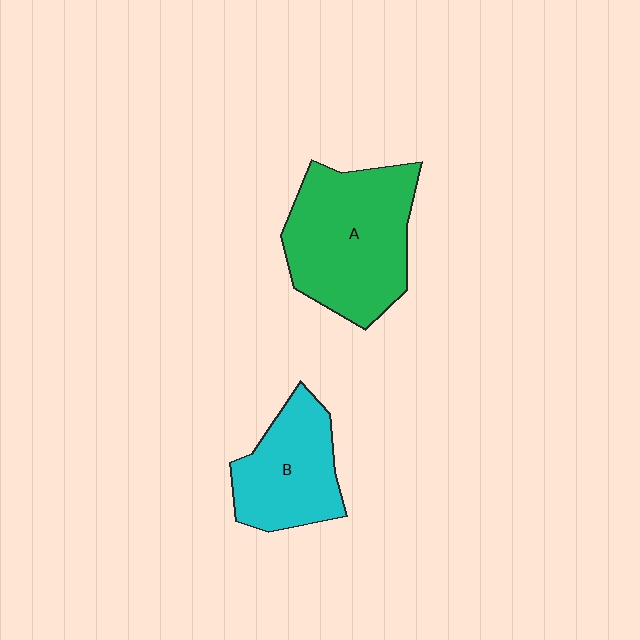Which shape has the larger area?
Shape A (green).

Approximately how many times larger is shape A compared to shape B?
Approximately 1.5 times.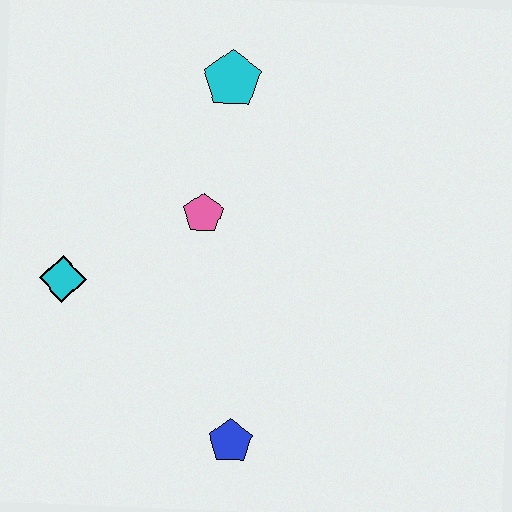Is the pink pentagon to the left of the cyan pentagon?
Yes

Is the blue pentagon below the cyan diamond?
Yes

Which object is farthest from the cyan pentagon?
The blue pentagon is farthest from the cyan pentagon.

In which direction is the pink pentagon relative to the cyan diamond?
The pink pentagon is to the right of the cyan diamond.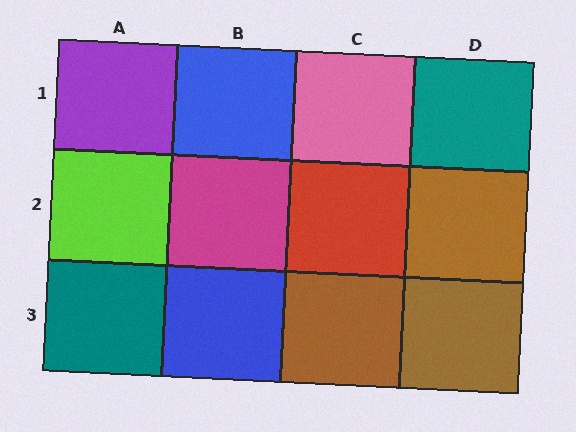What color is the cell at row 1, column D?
Teal.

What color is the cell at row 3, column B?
Blue.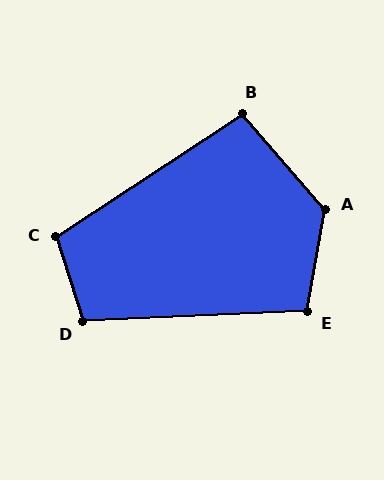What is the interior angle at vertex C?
Approximately 106 degrees (obtuse).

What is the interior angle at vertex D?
Approximately 105 degrees (obtuse).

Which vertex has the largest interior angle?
A, at approximately 130 degrees.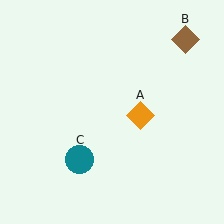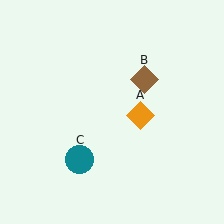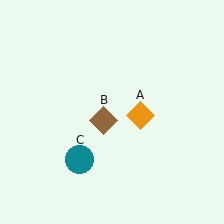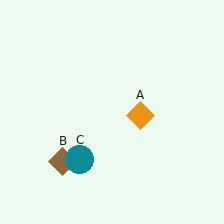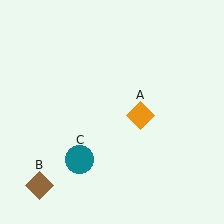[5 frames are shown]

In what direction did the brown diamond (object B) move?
The brown diamond (object B) moved down and to the left.